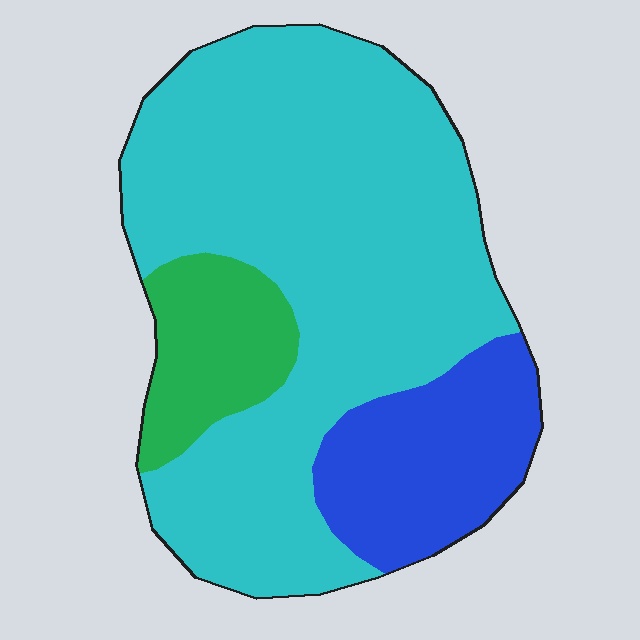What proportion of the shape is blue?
Blue covers around 20% of the shape.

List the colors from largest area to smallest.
From largest to smallest: cyan, blue, green.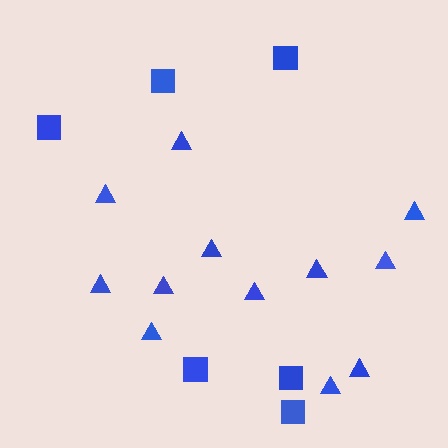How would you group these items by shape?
There are 2 groups: one group of triangles (12) and one group of squares (6).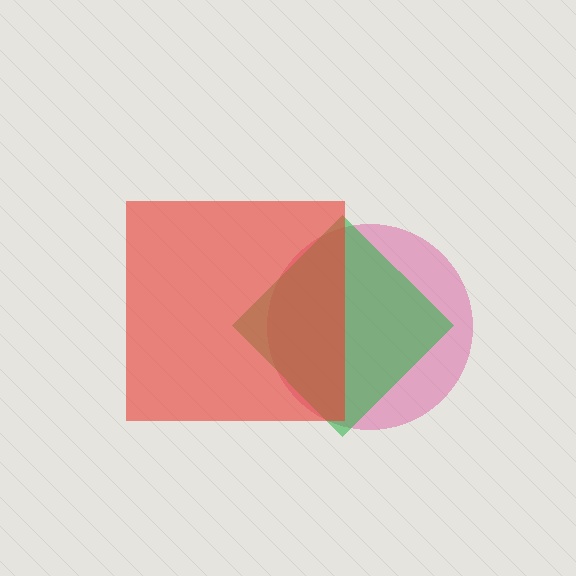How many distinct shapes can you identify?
There are 3 distinct shapes: a pink circle, a green diamond, a red square.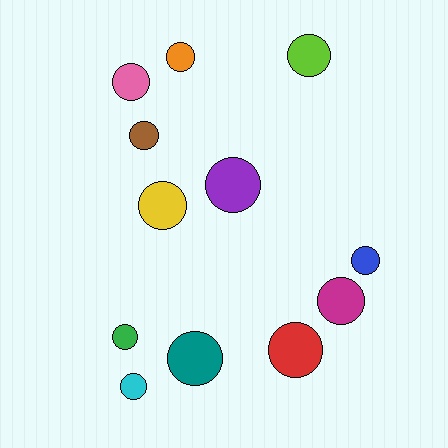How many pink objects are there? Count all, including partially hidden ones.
There is 1 pink object.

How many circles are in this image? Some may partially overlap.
There are 12 circles.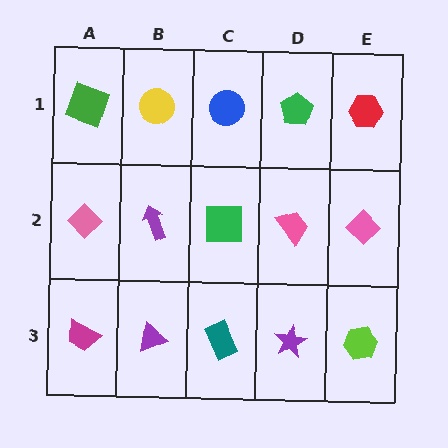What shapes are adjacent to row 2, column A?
A green square (row 1, column A), a magenta trapezoid (row 3, column A), a purple arrow (row 2, column B).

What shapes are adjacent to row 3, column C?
A green square (row 2, column C), a purple triangle (row 3, column B), a purple star (row 3, column D).